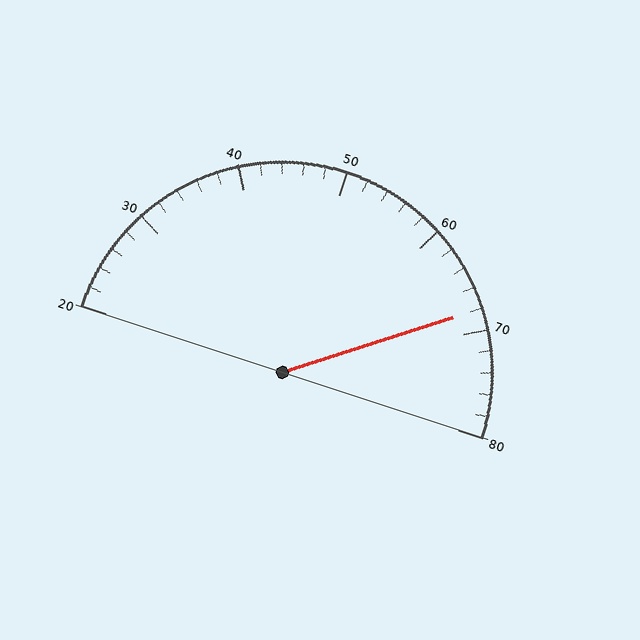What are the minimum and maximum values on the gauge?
The gauge ranges from 20 to 80.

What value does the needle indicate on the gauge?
The needle indicates approximately 68.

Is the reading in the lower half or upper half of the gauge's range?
The reading is in the upper half of the range (20 to 80).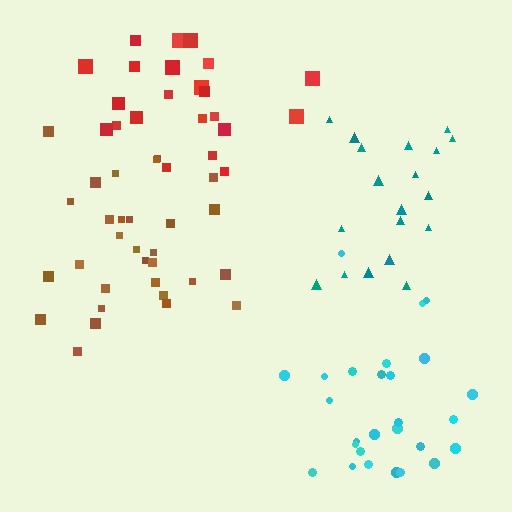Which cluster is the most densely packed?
Red.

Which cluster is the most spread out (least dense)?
Cyan.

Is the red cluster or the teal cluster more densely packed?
Red.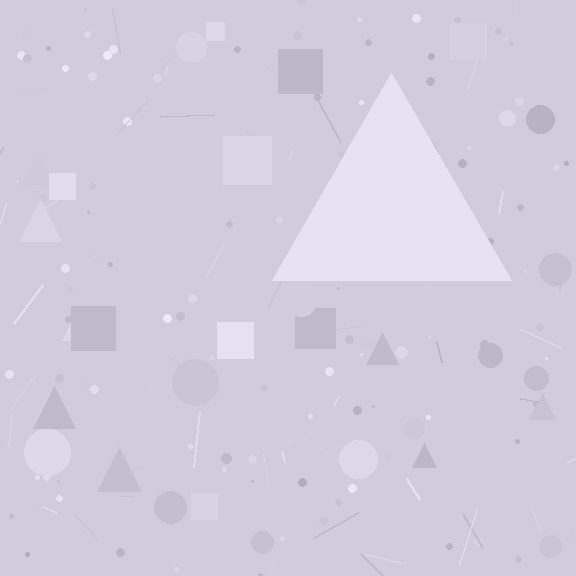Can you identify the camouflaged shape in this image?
The camouflaged shape is a triangle.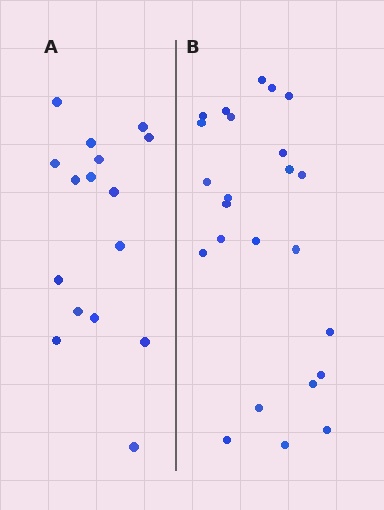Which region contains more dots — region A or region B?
Region B (the right region) has more dots.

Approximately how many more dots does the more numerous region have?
Region B has roughly 8 or so more dots than region A.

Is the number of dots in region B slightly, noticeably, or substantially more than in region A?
Region B has substantially more. The ratio is roughly 1.5 to 1.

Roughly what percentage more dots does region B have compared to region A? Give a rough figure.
About 50% more.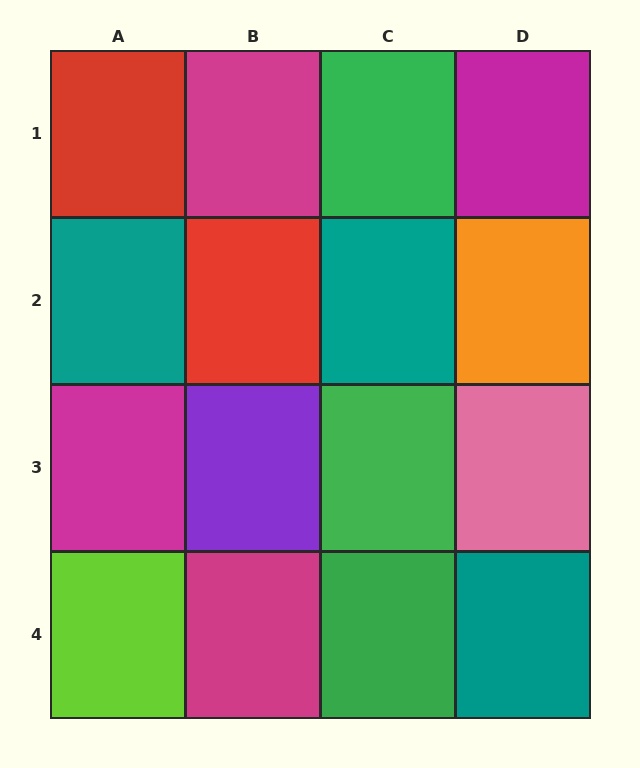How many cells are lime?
1 cell is lime.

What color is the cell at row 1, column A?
Red.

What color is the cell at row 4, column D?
Teal.